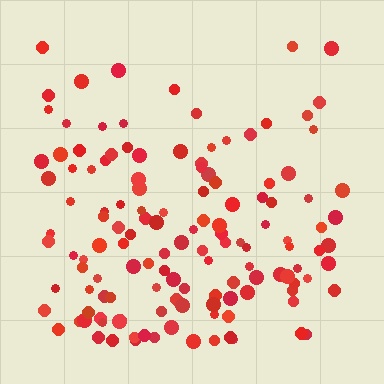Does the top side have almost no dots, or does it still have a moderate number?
Still a moderate number, just noticeably fewer than the bottom.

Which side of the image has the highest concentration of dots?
The bottom.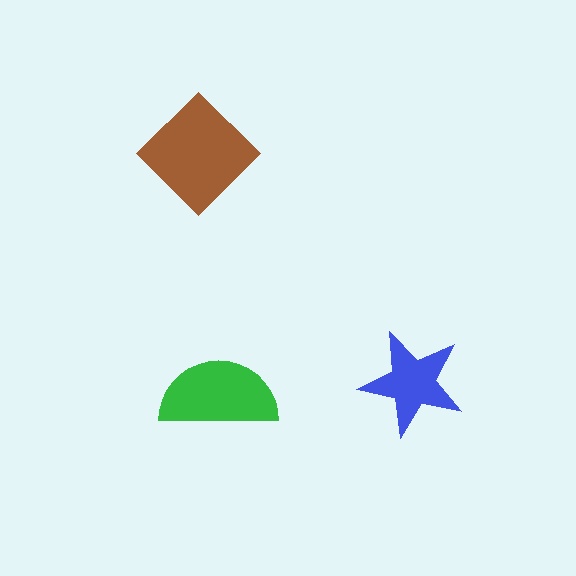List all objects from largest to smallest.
The brown diamond, the green semicircle, the blue star.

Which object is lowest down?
The green semicircle is bottommost.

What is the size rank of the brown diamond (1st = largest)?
1st.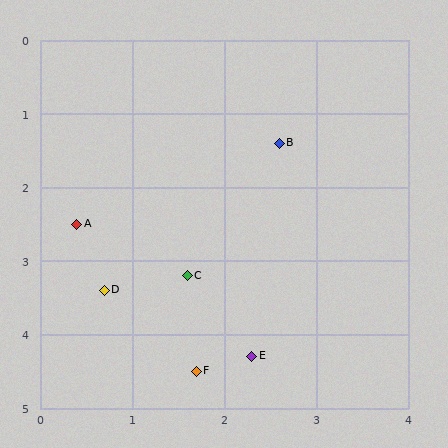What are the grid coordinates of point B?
Point B is at approximately (2.6, 1.4).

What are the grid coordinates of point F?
Point F is at approximately (1.7, 4.5).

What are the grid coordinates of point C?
Point C is at approximately (1.6, 3.2).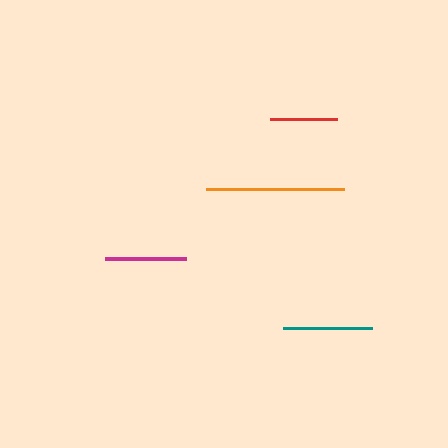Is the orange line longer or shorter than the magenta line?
The orange line is longer than the magenta line.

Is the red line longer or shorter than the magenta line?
The magenta line is longer than the red line.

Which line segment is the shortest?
The red line is the shortest at approximately 67 pixels.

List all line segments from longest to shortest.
From longest to shortest: orange, teal, magenta, red.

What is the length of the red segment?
The red segment is approximately 67 pixels long.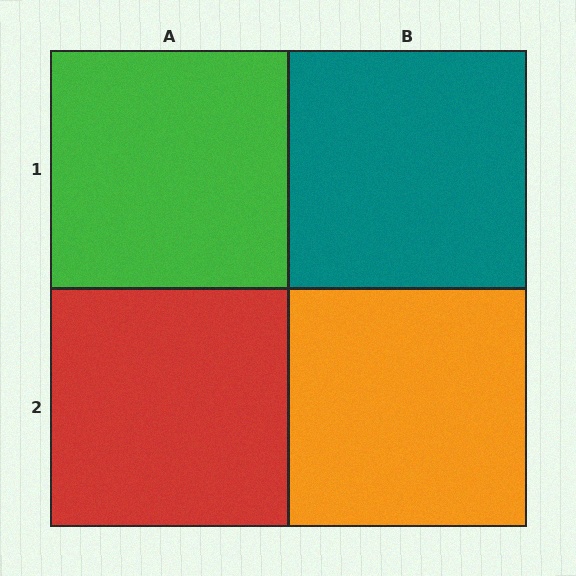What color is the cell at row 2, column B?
Orange.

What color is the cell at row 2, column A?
Red.